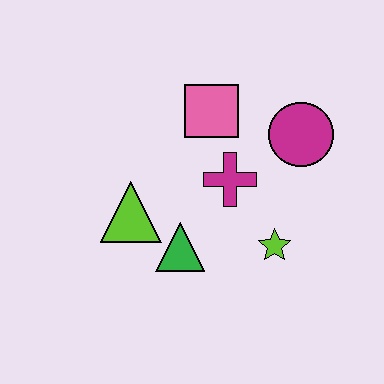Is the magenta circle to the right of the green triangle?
Yes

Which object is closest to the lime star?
The magenta cross is closest to the lime star.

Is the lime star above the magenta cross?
No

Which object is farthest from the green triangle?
The magenta circle is farthest from the green triangle.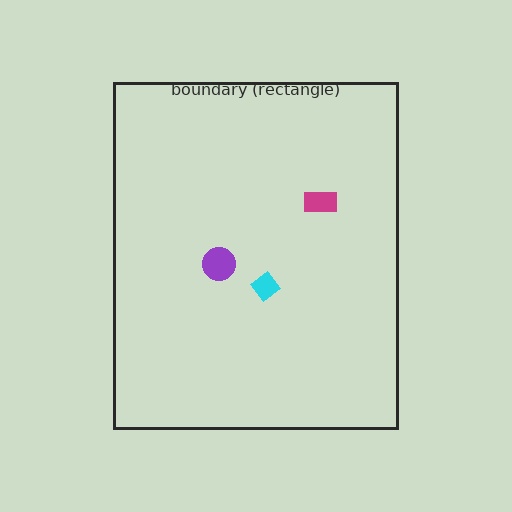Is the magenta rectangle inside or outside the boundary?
Inside.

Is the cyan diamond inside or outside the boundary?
Inside.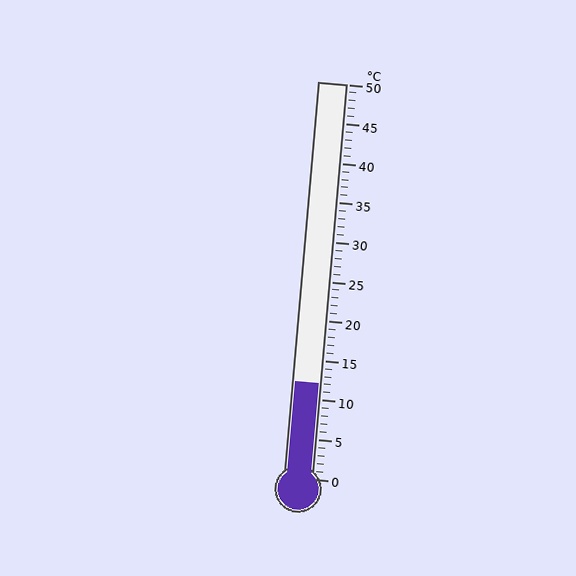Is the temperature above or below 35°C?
The temperature is below 35°C.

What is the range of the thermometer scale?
The thermometer scale ranges from 0°C to 50°C.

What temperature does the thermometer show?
The thermometer shows approximately 12°C.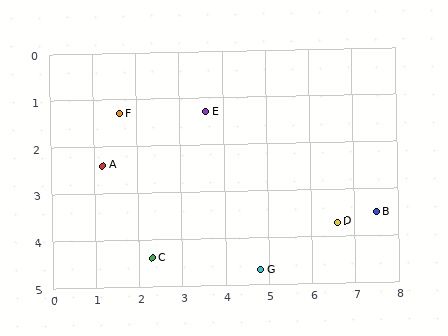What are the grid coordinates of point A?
Point A is at approximately (1.2, 2.4).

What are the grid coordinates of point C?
Point C is at approximately (2.3, 4.4).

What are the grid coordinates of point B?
Point B is at approximately (7.5, 3.5).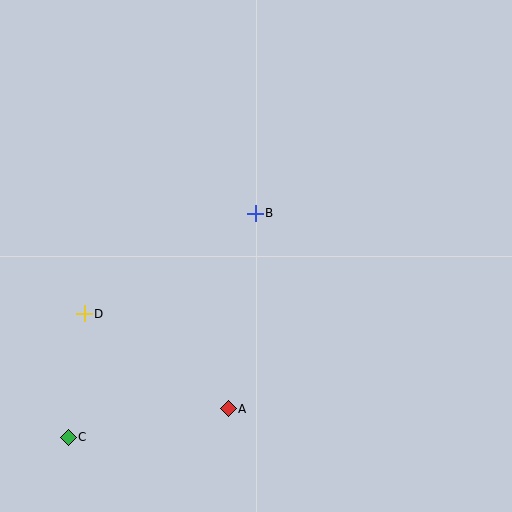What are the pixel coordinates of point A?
Point A is at (228, 409).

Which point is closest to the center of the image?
Point B at (255, 213) is closest to the center.